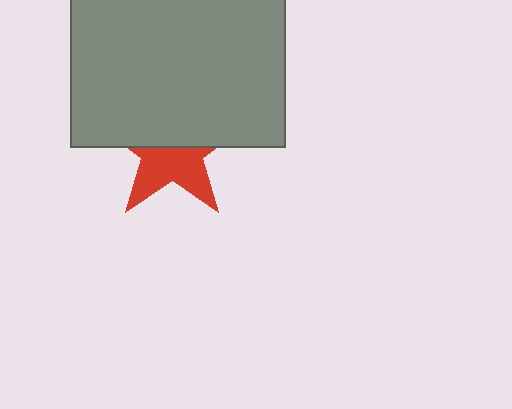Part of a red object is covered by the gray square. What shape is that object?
It is a star.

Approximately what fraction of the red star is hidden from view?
Roughly 53% of the red star is hidden behind the gray square.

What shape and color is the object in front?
The object in front is a gray square.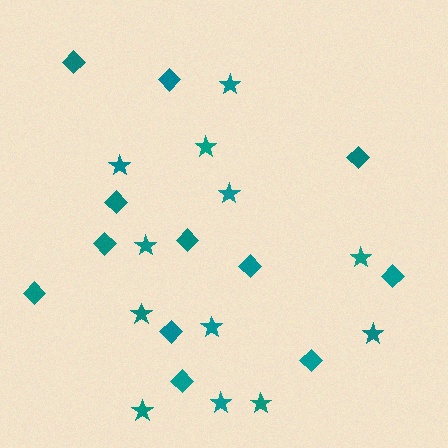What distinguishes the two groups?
There are 2 groups: one group of diamonds (12) and one group of stars (12).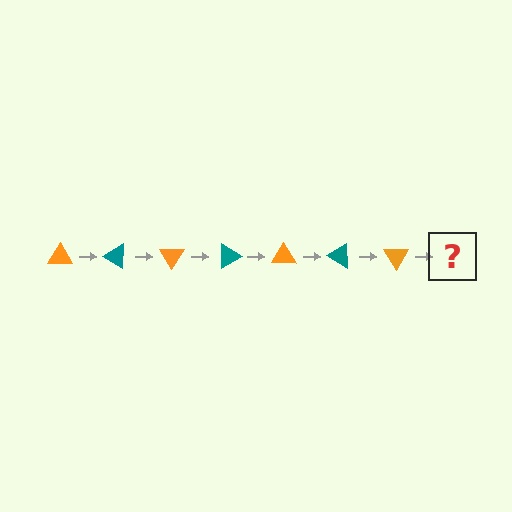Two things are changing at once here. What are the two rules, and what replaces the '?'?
The two rules are that it rotates 30 degrees each step and the color cycles through orange and teal. The '?' should be a teal triangle, rotated 210 degrees from the start.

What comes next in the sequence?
The next element should be a teal triangle, rotated 210 degrees from the start.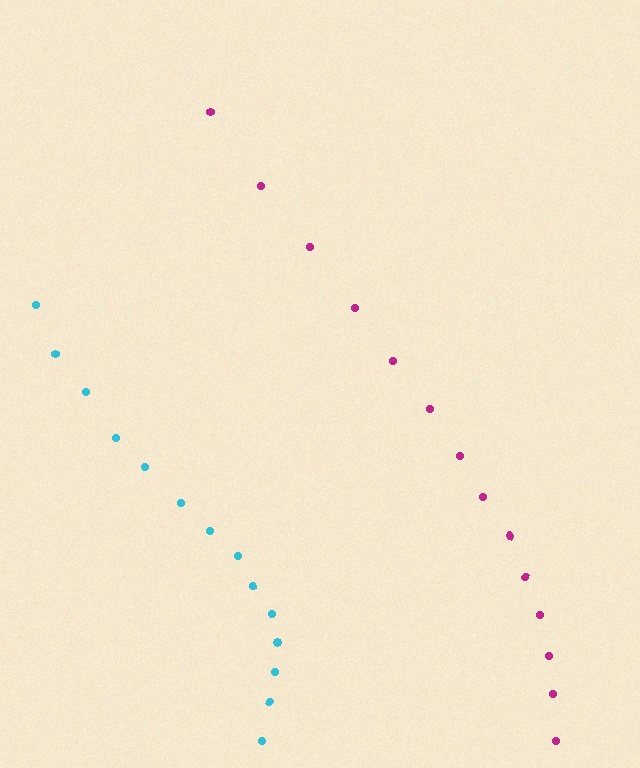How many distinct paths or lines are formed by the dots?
There are 2 distinct paths.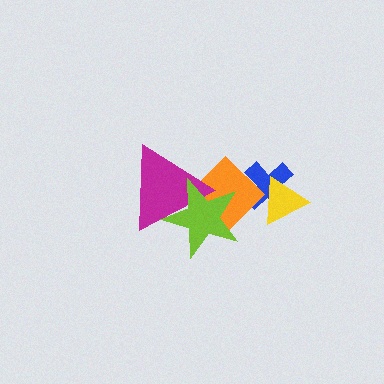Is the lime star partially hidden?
No, no other shape covers it.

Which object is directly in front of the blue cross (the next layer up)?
The orange diamond is directly in front of the blue cross.